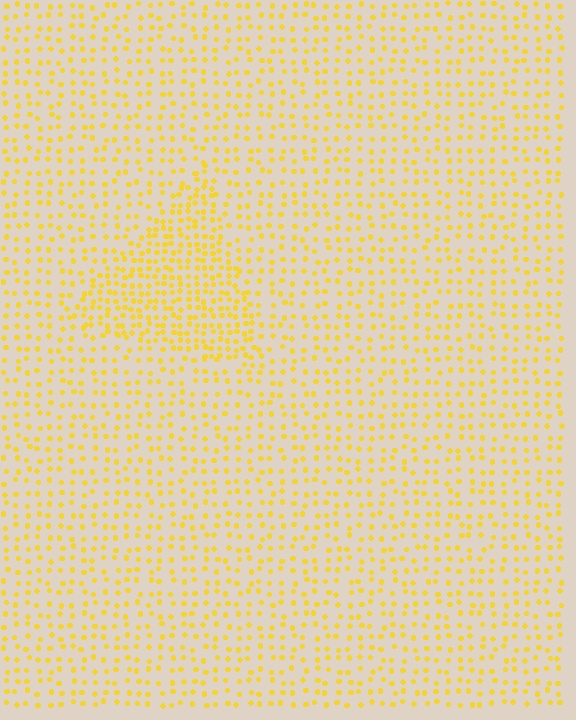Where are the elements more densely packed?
The elements are more densely packed inside the triangle boundary.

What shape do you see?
I see a triangle.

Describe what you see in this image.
The image contains small yellow elements arranged at two different densities. A triangle-shaped region is visible where the elements are more densely packed than the surrounding area.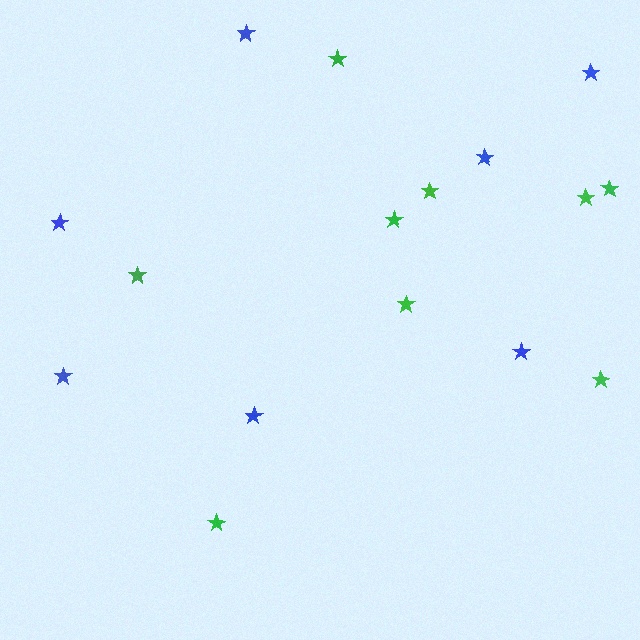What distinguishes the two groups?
There are 2 groups: one group of blue stars (7) and one group of green stars (9).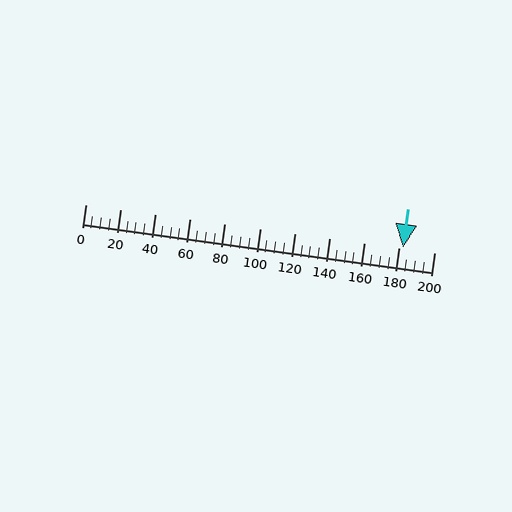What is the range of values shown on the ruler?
The ruler shows values from 0 to 200.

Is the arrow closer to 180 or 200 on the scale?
The arrow is closer to 180.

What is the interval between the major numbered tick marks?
The major tick marks are spaced 20 units apart.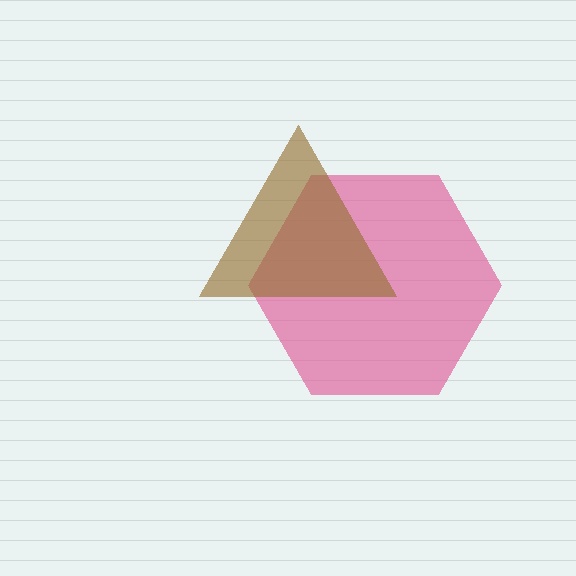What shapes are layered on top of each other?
The layered shapes are: a pink hexagon, a brown triangle.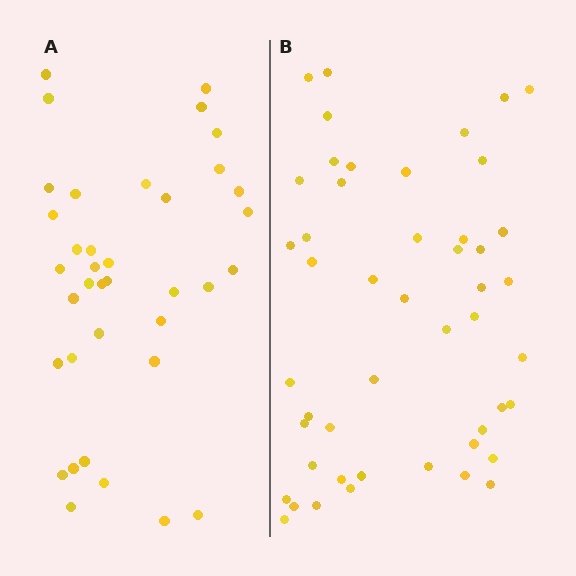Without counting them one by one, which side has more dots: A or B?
Region B (the right region) has more dots.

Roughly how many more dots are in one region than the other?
Region B has roughly 12 or so more dots than region A.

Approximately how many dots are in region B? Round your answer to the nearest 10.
About 50 dots. (The exact count is 48, which rounds to 50.)